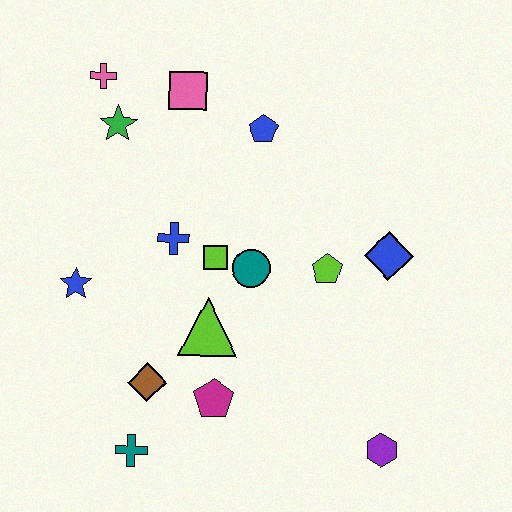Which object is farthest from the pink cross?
The purple hexagon is farthest from the pink cross.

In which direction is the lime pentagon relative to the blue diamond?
The lime pentagon is to the left of the blue diamond.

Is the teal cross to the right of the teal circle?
No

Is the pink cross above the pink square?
Yes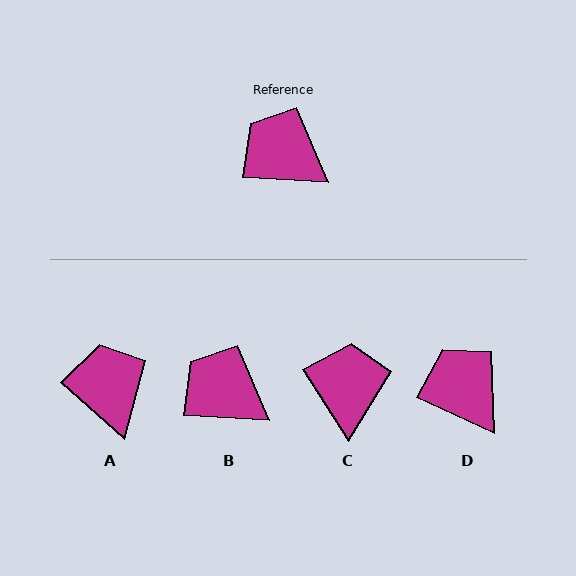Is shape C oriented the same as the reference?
No, it is off by about 54 degrees.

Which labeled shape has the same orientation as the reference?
B.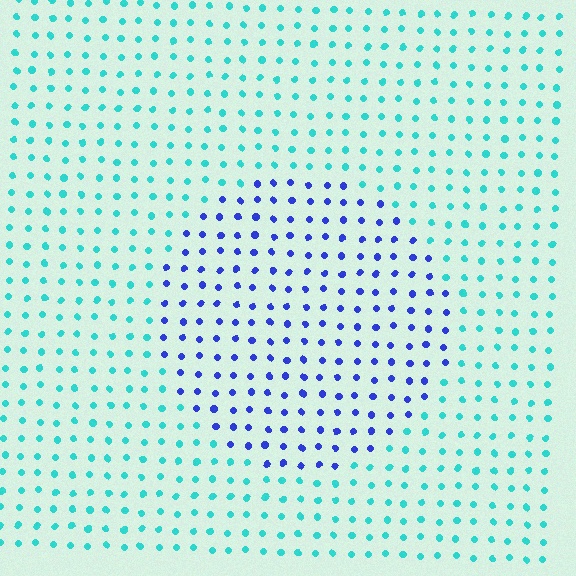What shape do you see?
I see a circle.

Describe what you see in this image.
The image is filled with small cyan elements in a uniform arrangement. A circle-shaped region is visible where the elements are tinted to a slightly different hue, forming a subtle color boundary.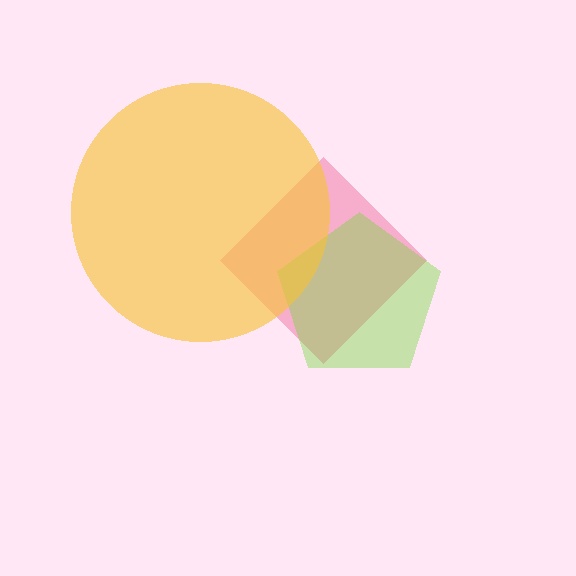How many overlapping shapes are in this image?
There are 3 overlapping shapes in the image.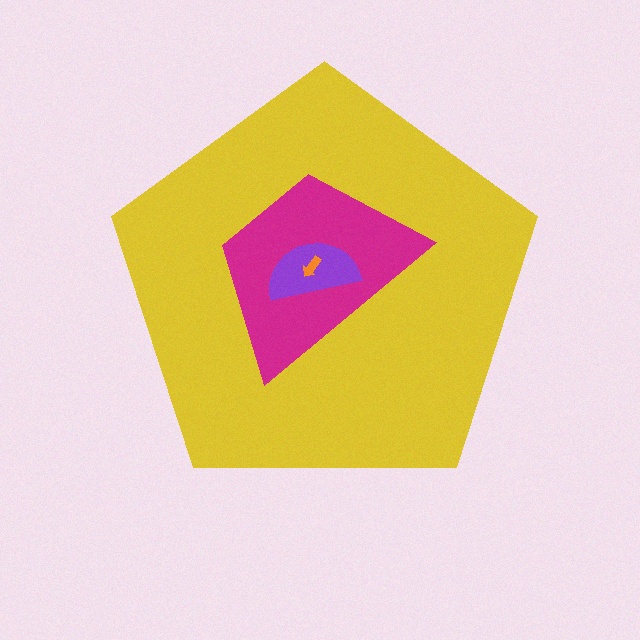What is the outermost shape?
The yellow pentagon.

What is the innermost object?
The orange arrow.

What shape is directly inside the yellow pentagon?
The magenta trapezoid.